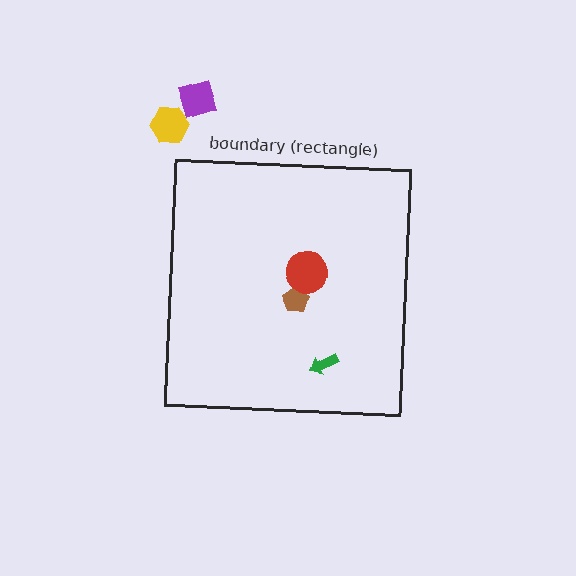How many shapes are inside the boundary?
3 inside, 2 outside.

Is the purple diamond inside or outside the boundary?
Outside.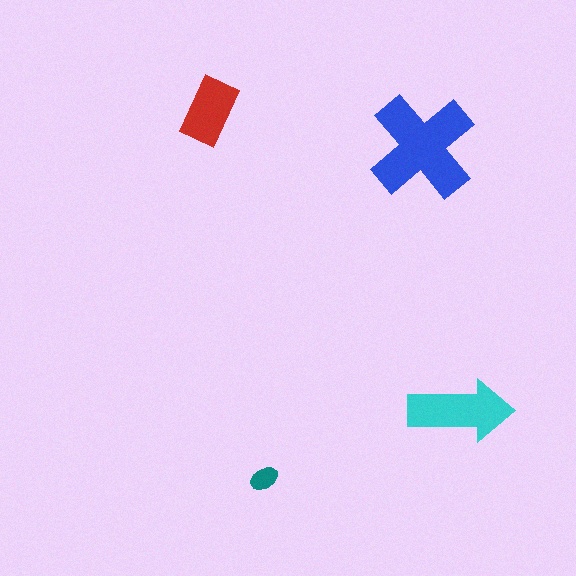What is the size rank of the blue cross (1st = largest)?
1st.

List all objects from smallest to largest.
The teal ellipse, the red rectangle, the cyan arrow, the blue cross.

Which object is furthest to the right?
The cyan arrow is rightmost.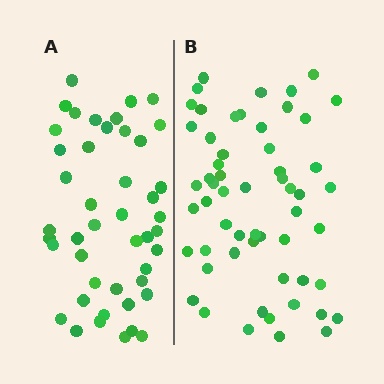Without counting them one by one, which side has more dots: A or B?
Region B (the right region) has more dots.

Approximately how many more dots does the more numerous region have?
Region B has roughly 12 or so more dots than region A.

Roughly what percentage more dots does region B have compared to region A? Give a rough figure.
About 25% more.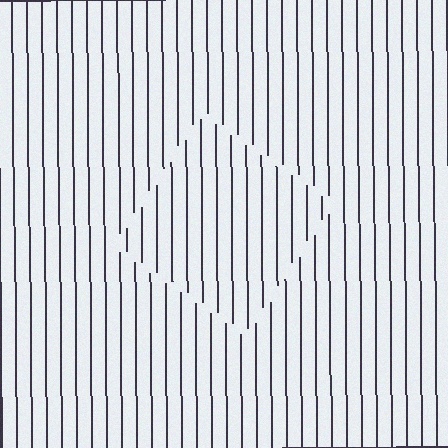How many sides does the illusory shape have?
4 sides — the line-ends trace a square.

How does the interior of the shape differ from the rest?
The interior of the shape contains the same grating, shifted by half a period — the contour is defined by the phase discontinuity where line-ends from the inner and outer gratings abut.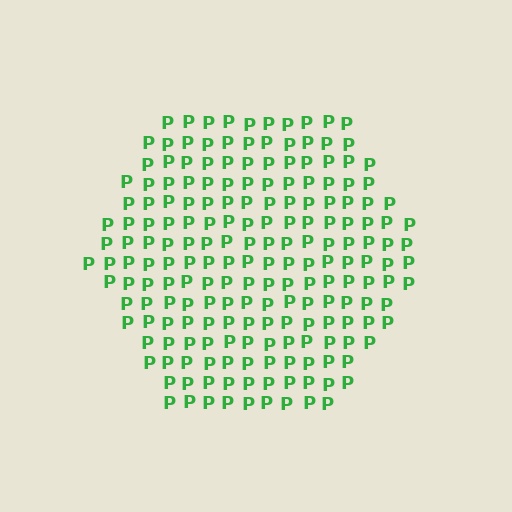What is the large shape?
The large shape is a hexagon.